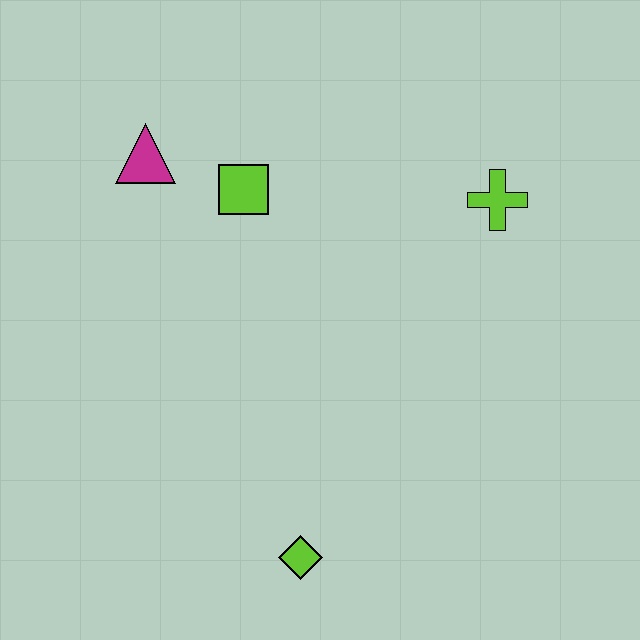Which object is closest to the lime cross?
The lime square is closest to the lime cross.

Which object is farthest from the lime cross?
The lime diamond is farthest from the lime cross.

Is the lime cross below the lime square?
Yes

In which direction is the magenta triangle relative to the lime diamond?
The magenta triangle is above the lime diamond.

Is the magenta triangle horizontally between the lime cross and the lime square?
No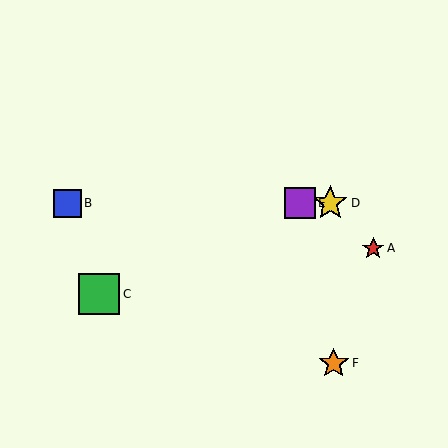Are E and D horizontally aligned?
Yes, both are at y≈203.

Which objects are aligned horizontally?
Objects B, D, E are aligned horizontally.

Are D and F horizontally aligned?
No, D is at y≈203 and F is at y≈363.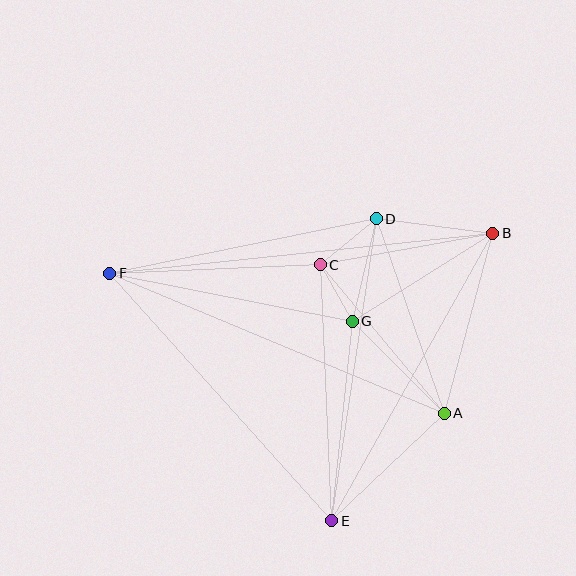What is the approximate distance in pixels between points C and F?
The distance between C and F is approximately 210 pixels.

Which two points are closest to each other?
Points C and G are closest to each other.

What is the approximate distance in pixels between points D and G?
The distance between D and G is approximately 105 pixels.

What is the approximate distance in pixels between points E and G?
The distance between E and G is approximately 200 pixels.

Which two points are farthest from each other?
Points B and F are farthest from each other.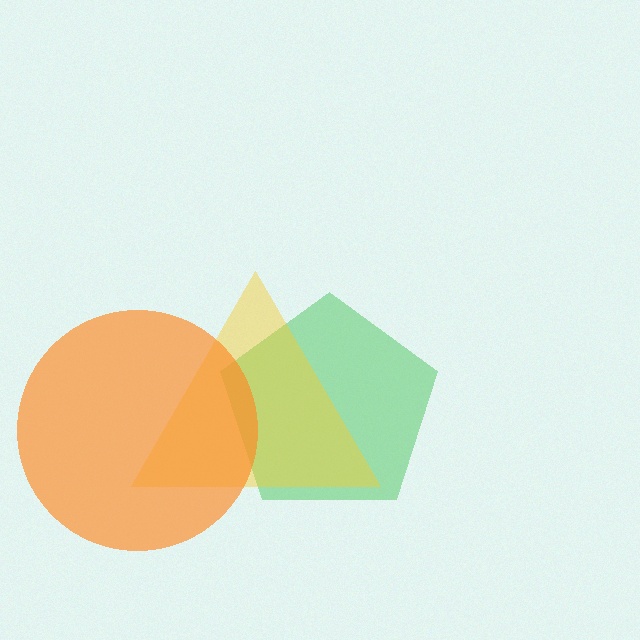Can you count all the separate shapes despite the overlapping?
Yes, there are 3 separate shapes.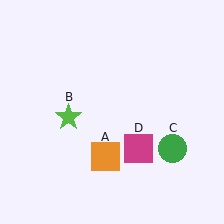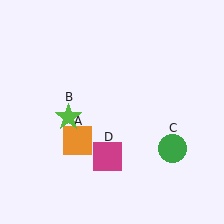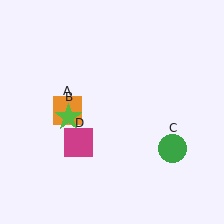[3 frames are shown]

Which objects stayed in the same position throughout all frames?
Lime star (object B) and green circle (object C) remained stationary.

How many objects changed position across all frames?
2 objects changed position: orange square (object A), magenta square (object D).